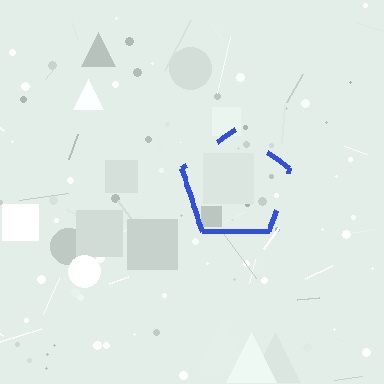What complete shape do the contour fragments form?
The contour fragments form a pentagon.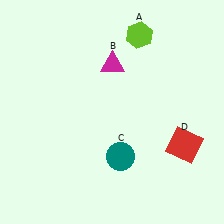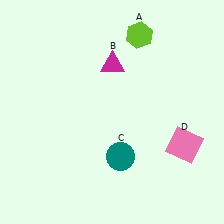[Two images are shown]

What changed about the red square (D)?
In Image 1, D is red. In Image 2, it changed to pink.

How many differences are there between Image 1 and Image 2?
There is 1 difference between the two images.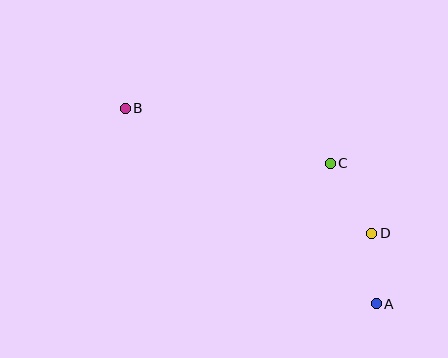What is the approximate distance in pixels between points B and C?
The distance between B and C is approximately 212 pixels.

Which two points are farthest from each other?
Points A and B are farthest from each other.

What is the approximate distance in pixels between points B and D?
The distance between B and D is approximately 276 pixels.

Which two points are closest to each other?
Points A and D are closest to each other.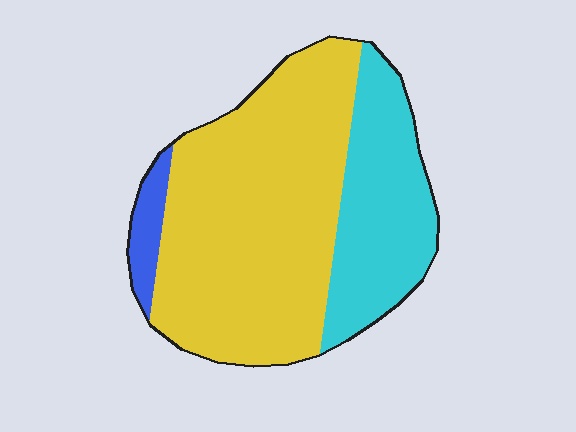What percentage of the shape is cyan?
Cyan covers around 30% of the shape.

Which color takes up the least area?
Blue, at roughly 5%.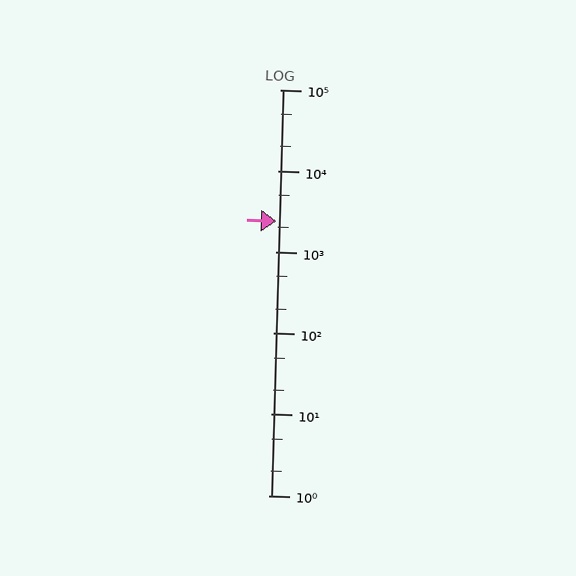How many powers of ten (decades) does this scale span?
The scale spans 5 decades, from 1 to 100000.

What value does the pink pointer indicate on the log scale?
The pointer indicates approximately 2400.